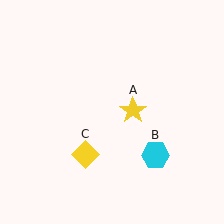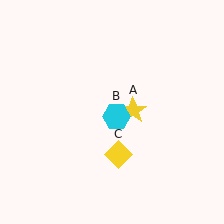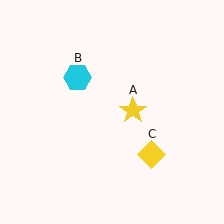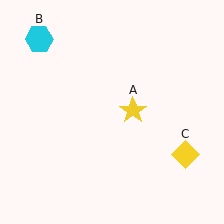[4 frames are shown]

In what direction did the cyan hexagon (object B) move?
The cyan hexagon (object B) moved up and to the left.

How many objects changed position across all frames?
2 objects changed position: cyan hexagon (object B), yellow diamond (object C).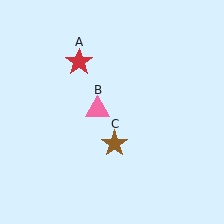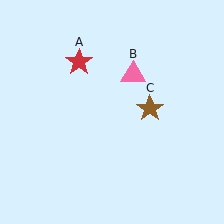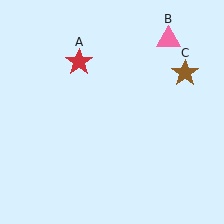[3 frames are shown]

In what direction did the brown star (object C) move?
The brown star (object C) moved up and to the right.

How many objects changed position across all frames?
2 objects changed position: pink triangle (object B), brown star (object C).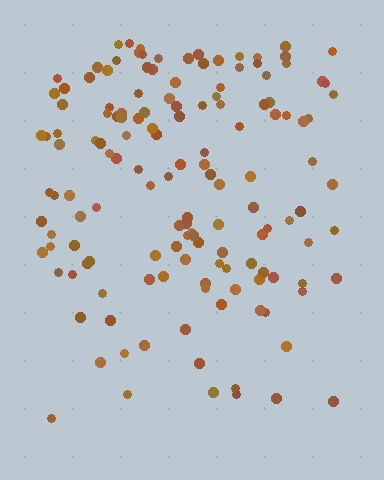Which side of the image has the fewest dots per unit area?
The bottom.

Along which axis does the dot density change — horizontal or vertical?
Vertical.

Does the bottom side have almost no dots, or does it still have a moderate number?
Still a moderate number, just noticeably fewer than the top.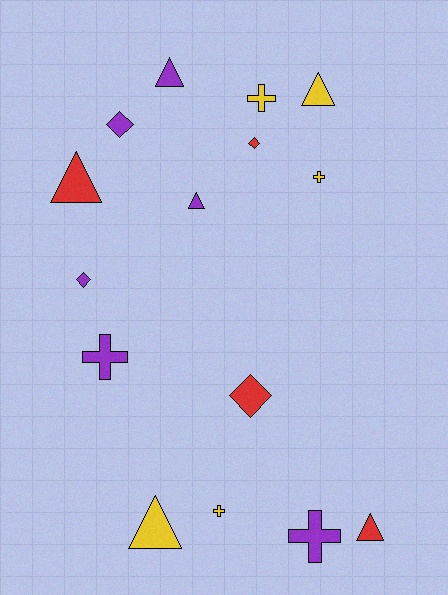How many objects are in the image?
There are 15 objects.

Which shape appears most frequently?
Triangle, with 6 objects.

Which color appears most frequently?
Purple, with 6 objects.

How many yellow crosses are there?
There are 3 yellow crosses.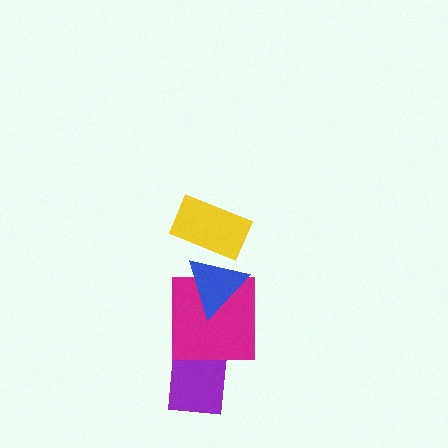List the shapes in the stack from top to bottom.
From top to bottom: the yellow rectangle, the blue triangle, the magenta square, the purple rectangle.